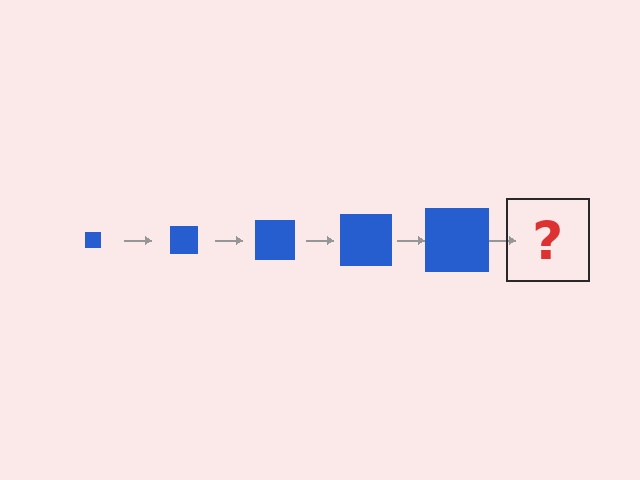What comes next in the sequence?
The next element should be a blue square, larger than the previous one.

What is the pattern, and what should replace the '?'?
The pattern is that the square gets progressively larger each step. The '?' should be a blue square, larger than the previous one.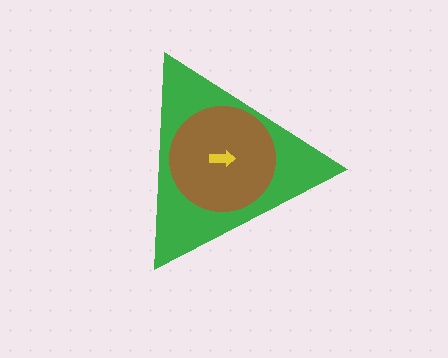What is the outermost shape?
The green triangle.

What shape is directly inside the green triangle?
The brown circle.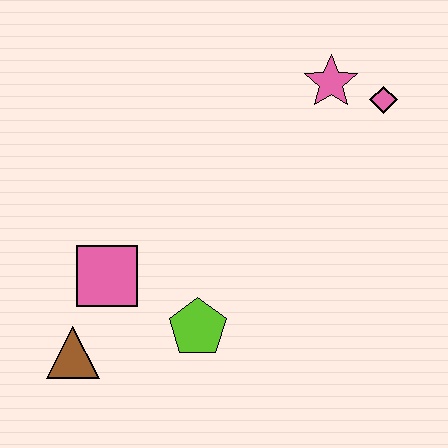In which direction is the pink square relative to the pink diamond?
The pink square is to the left of the pink diamond.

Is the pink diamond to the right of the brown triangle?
Yes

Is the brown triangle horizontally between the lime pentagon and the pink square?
No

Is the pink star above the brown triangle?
Yes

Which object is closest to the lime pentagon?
The pink square is closest to the lime pentagon.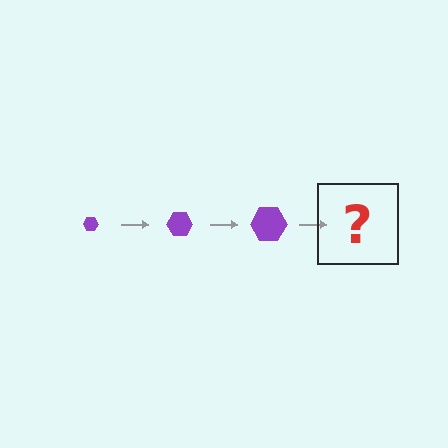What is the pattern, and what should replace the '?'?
The pattern is that the hexagon gets progressively larger each step. The '?' should be a purple hexagon, larger than the previous one.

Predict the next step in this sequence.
The next step is a purple hexagon, larger than the previous one.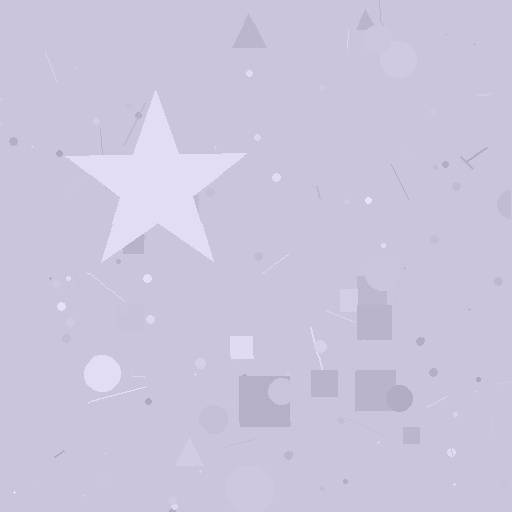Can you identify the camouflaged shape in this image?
The camouflaged shape is a star.